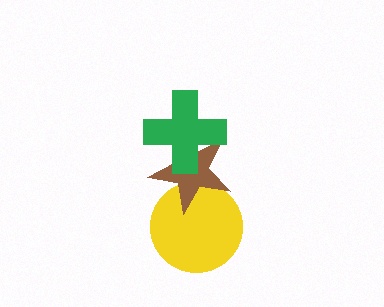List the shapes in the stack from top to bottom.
From top to bottom: the green cross, the brown star, the yellow circle.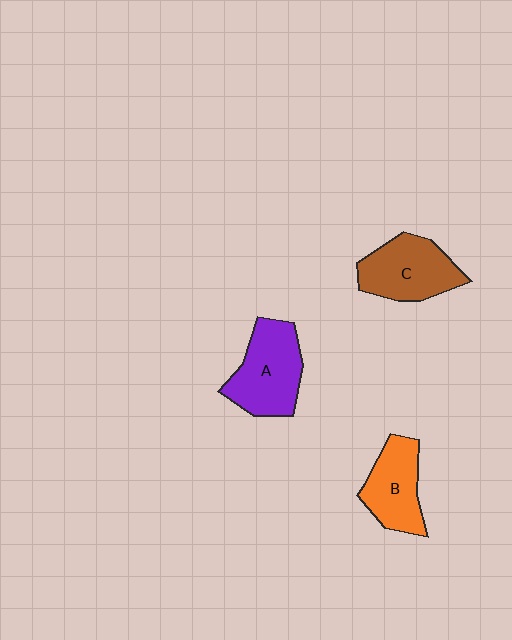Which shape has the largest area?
Shape A (purple).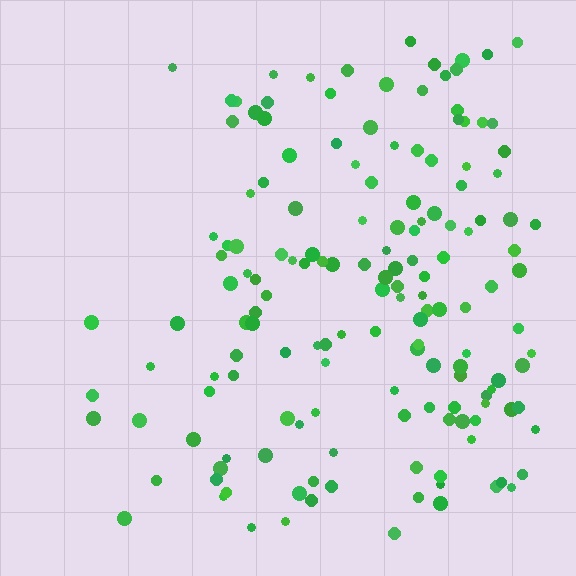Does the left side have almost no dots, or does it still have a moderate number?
Still a moderate number, just noticeably fewer than the right.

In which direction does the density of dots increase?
From left to right, with the right side densest.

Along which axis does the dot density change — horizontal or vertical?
Horizontal.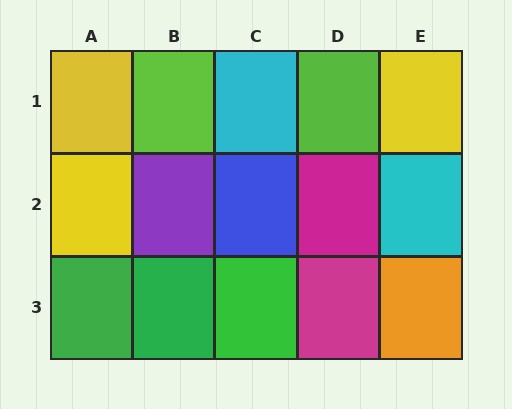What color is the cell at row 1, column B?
Lime.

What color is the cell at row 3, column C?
Green.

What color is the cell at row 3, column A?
Green.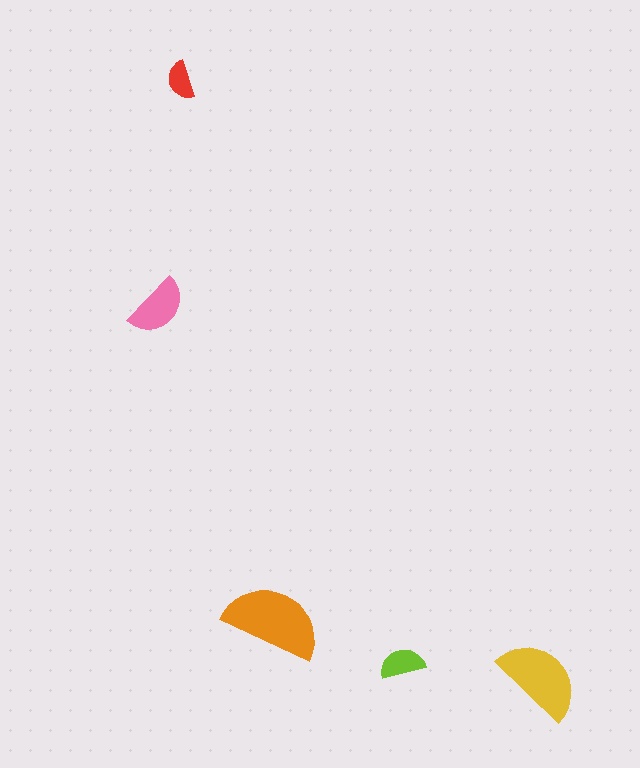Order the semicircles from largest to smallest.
the orange one, the yellow one, the pink one, the lime one, the red one.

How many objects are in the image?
There are 5 objects in the image.